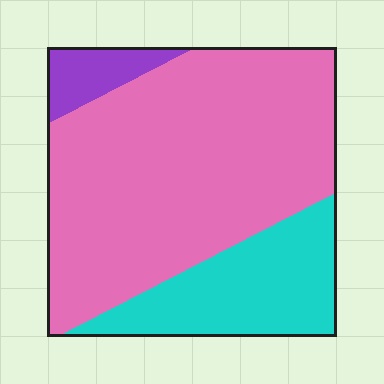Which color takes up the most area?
Pink, at roughly 70%.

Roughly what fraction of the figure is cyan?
Cyan covers 24% of the figure.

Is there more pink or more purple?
Pink.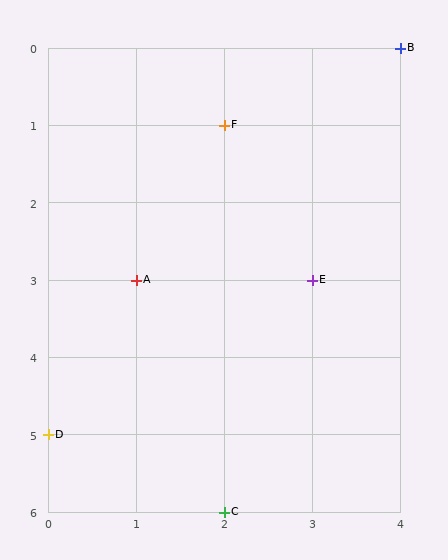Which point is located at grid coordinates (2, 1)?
Point F is at (2, 1).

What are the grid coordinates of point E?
Point E is at grid coordinates (3, 3).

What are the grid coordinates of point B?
Point B is at grid coordinates (4, 0).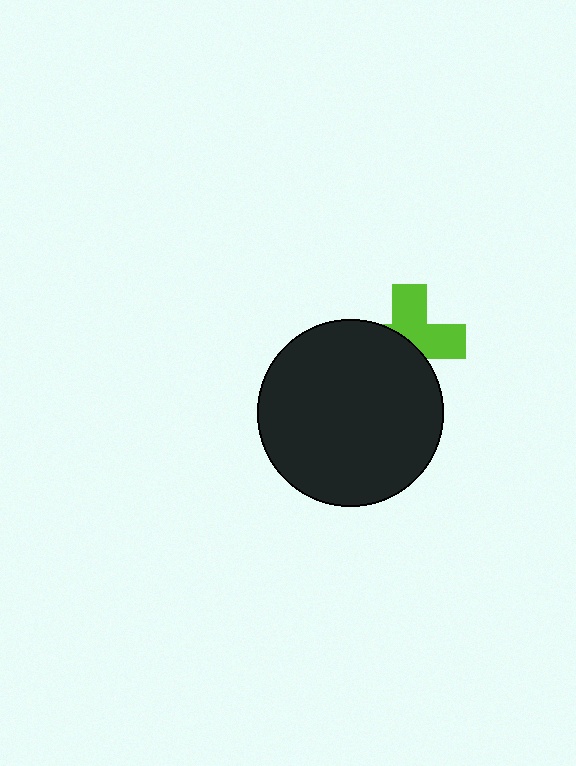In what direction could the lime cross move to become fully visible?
The lime cross could move toward the upper-right. That would shift it out from behind the black circle entirely.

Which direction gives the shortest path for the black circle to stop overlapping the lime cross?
Moving toward the lower-left gives the shortest separation.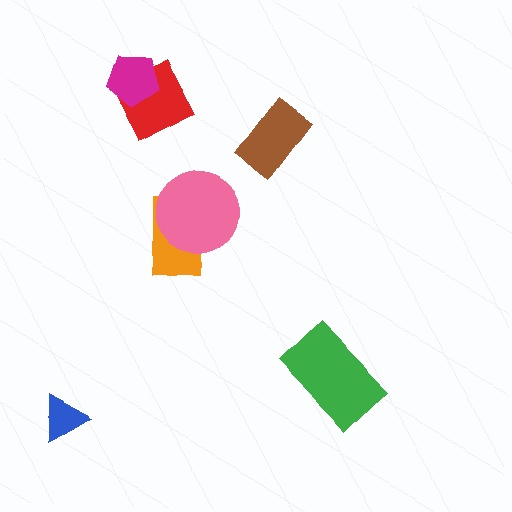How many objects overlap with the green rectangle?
0 objects overlap with the green rectangle.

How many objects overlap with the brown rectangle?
0 objects overlap with the brown rectangle.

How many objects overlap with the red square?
1 object overlaps with the red square.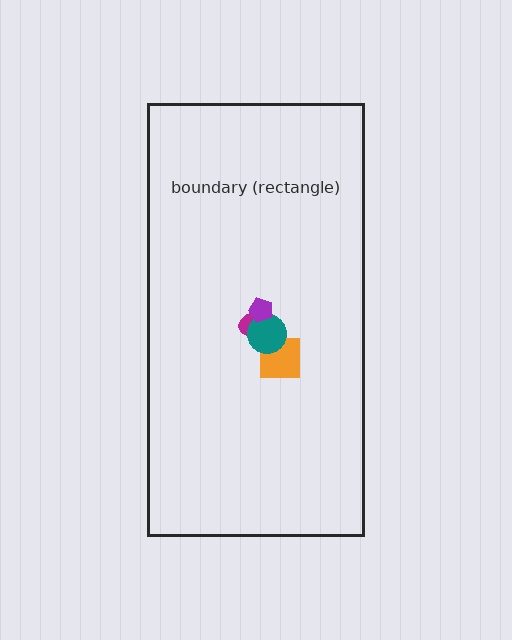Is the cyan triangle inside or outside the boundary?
Inside.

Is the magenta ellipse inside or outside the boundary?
Inside.